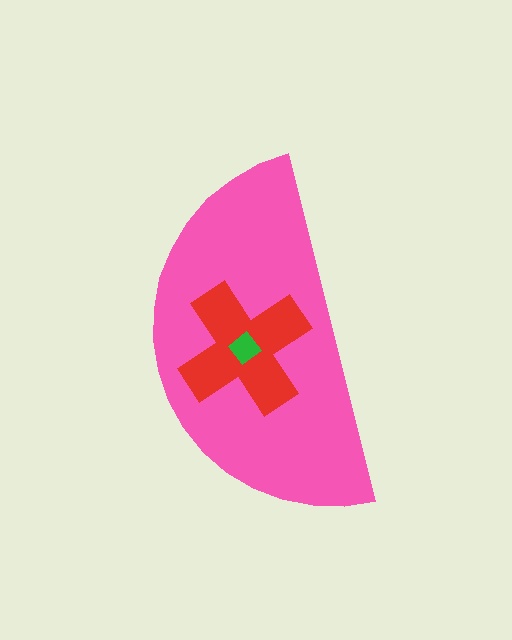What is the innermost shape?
The green diamond.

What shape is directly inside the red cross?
The green diamond.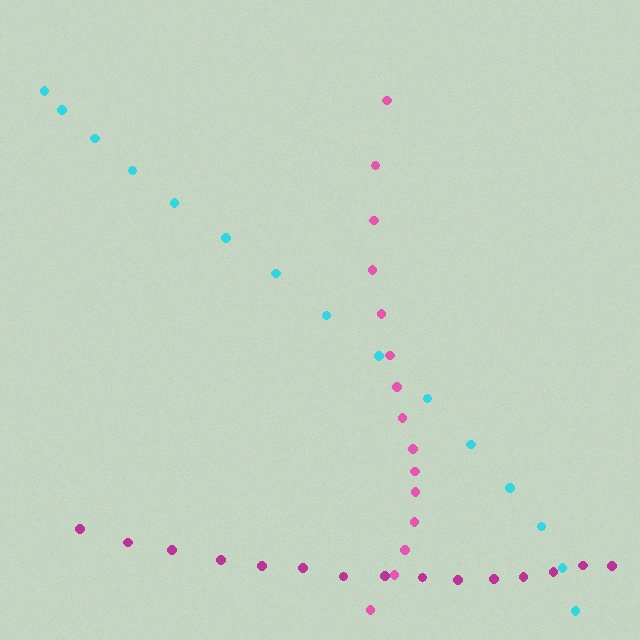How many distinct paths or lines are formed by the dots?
There are 3 distinct paths.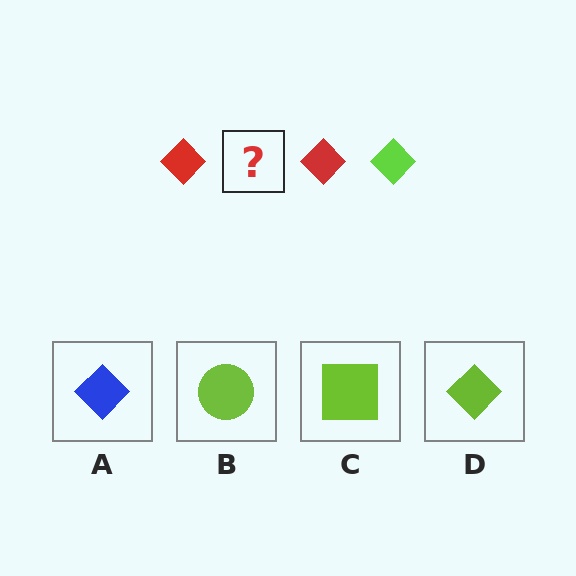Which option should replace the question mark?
Option D.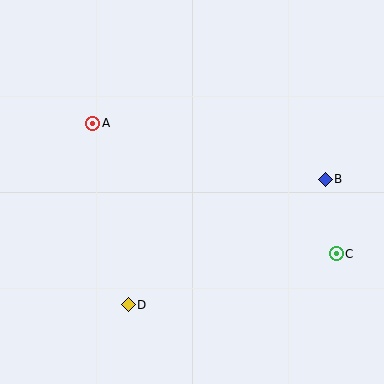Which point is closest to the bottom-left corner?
Point D is closest to the bottom-left corner.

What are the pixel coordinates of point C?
Point C is at (336, 254).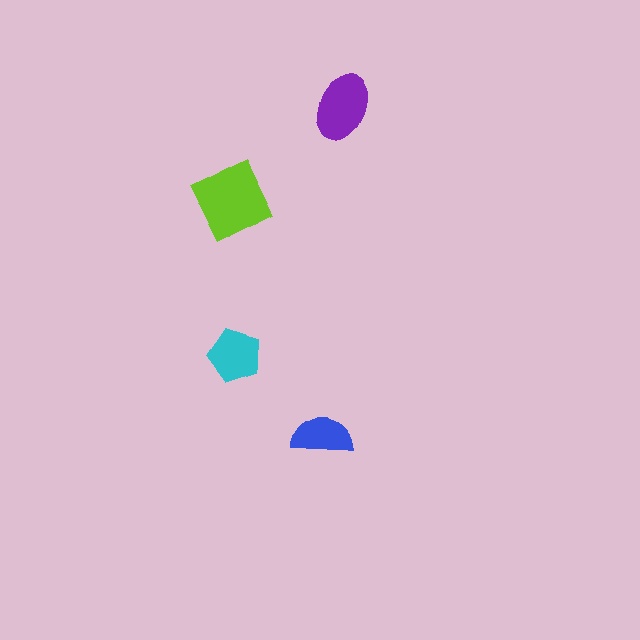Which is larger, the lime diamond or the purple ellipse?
The lime diamond.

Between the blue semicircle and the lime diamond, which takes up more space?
The lime diamond.